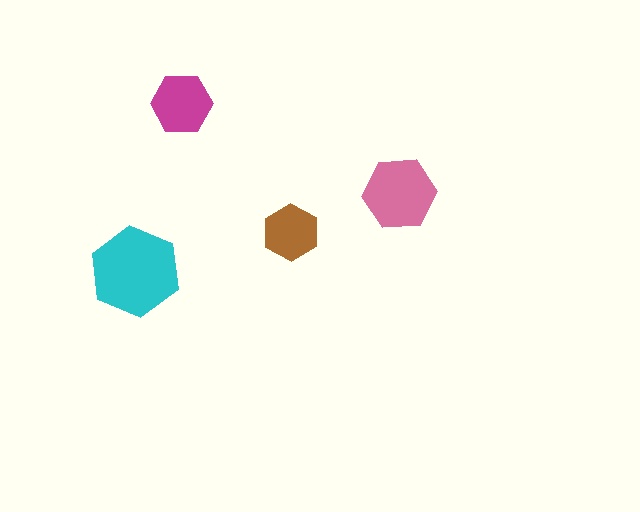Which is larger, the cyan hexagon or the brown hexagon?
The cyan one.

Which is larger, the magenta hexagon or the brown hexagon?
The magenta one.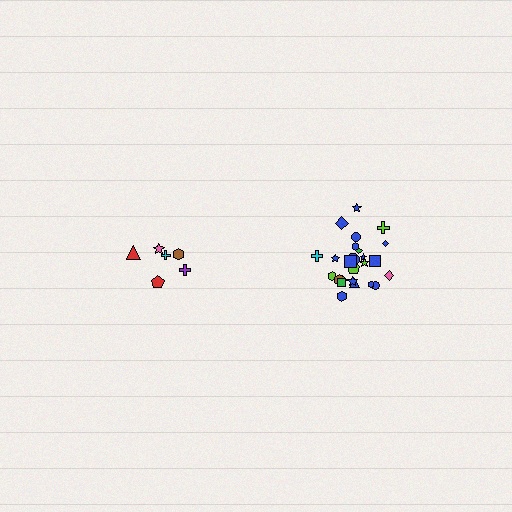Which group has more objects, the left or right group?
The right group.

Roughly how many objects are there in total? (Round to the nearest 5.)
Roughly 30 objects in total.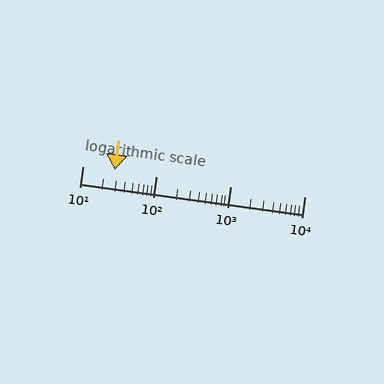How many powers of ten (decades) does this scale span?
The scale spans 3 decades, from 10 to 10000.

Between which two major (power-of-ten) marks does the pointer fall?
The pointer is between 10 and 100.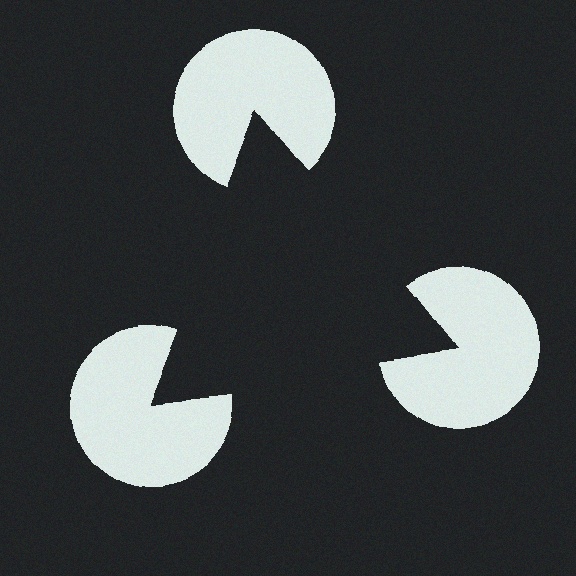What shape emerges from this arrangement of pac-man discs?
An illusory triangle — its edges are inferred from the aligned wedge cuts in the pac-man discs, not physically drawn.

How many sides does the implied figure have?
3 sides.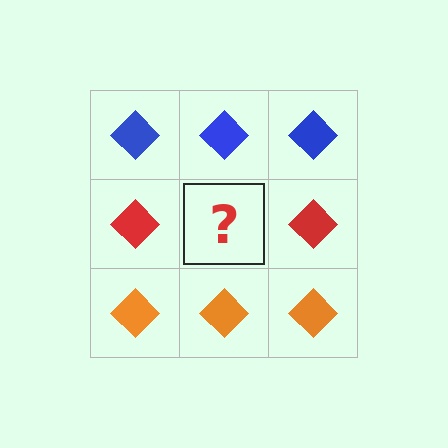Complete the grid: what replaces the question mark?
The question mark should be replaced with a red diamond.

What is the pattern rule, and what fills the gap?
The rule is that each row has a consistent color. The gap should be filled with a red diamond.